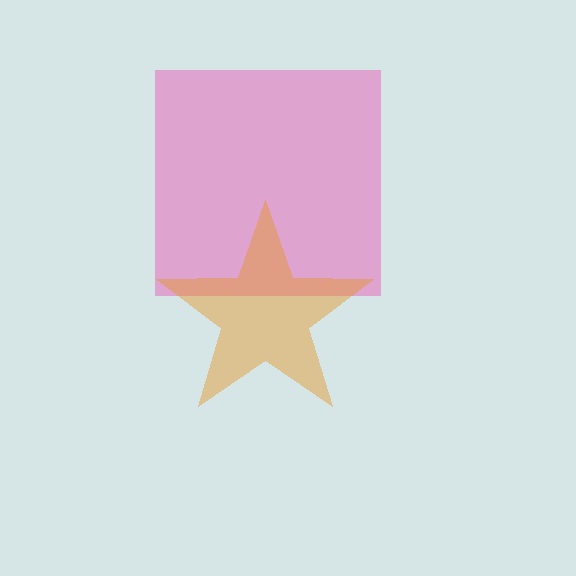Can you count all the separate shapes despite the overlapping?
Yes, there are 2 separate shapes.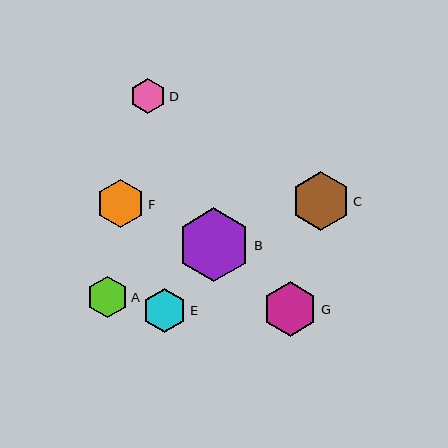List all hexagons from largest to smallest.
From largest to smallest: B, C, G, F, E, A, D.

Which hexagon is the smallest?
Hexagon D is the smallest with a size of approximately 36 pixels.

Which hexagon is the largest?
Hexagon B is the largest with a size of approximately 73 pixels.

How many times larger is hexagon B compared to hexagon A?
Hexagon B is approximately 1.8 times the size of hexagon A.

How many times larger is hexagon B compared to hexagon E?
Hexagon B is approximately 1.7 times the size of hexagon E.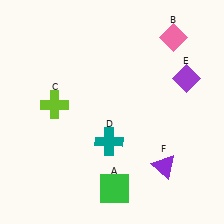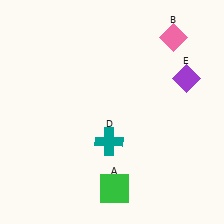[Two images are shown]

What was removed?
The purple triangle (F), the lime cross (C) were removed in Image 2.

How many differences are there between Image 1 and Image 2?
There are 2 differences between the two images.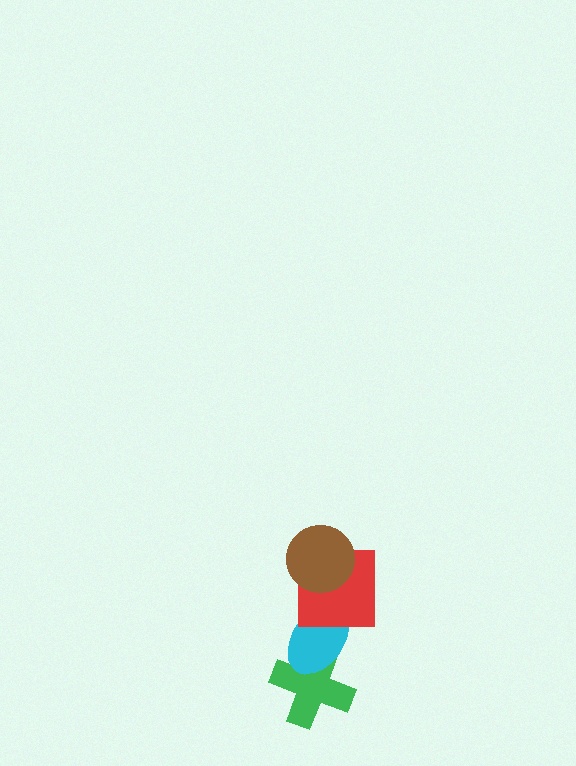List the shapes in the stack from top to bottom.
From top to bottom: the brown circle, the red square, the cyan ellipse, the green cross.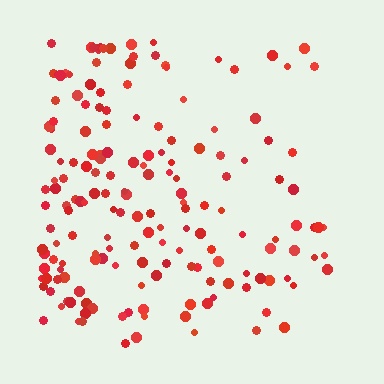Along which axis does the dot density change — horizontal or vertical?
Horizontal.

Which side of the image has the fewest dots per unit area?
The right.